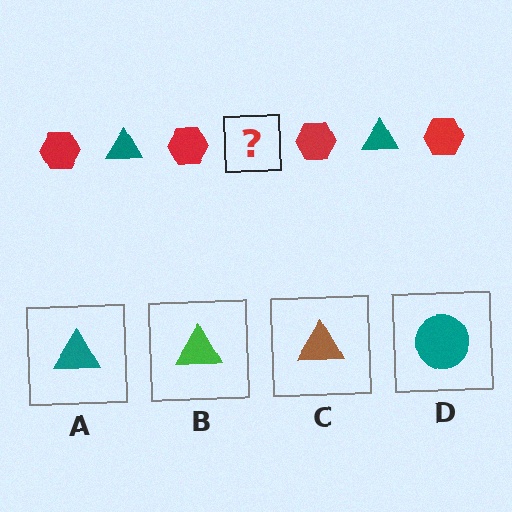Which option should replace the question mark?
Option A.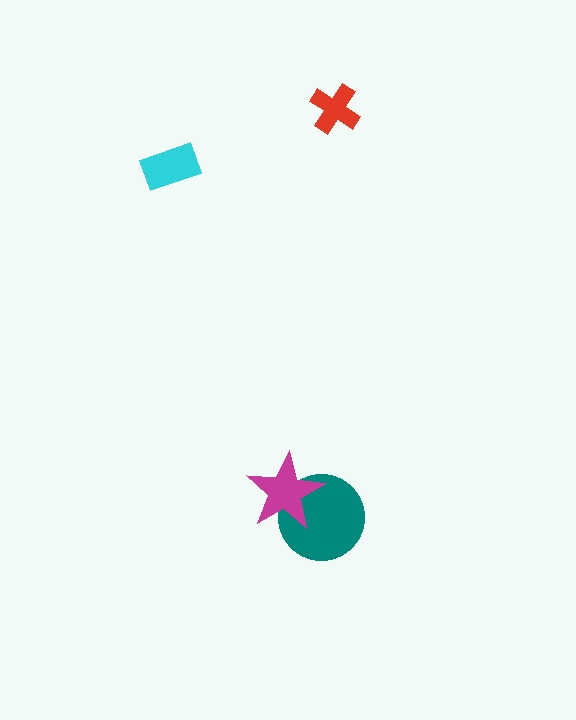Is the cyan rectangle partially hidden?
No, no other shape covers it.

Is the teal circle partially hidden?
Yes, it is partially covered by another shape.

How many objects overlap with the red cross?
0 objects overlap with the red cross.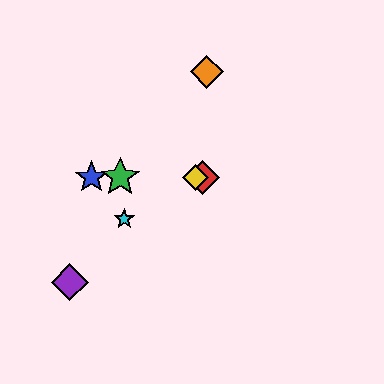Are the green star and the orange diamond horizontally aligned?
No, the green star is at y≈177 and the orange diamond is at y≈72.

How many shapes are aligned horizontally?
4 shapes (the red diamond, the blue star, the green star, the yellow diamond) are aligned horizontally.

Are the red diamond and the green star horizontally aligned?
Yes, both are at y≈177.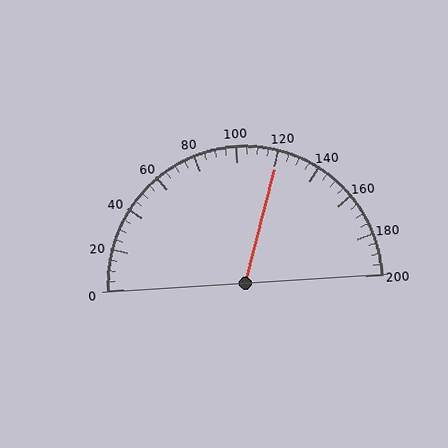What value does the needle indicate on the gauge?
The needle indicates approximately 120.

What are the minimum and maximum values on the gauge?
The gauge ranges from 0 to 200.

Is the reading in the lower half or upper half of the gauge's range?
The reading is in the upper half of the range (0 to 200).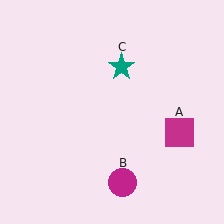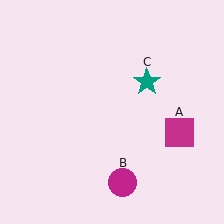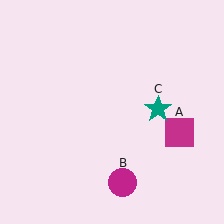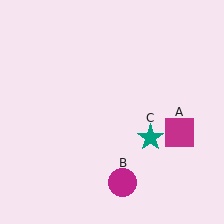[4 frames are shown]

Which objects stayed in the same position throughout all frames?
Magenta square (object A) and magenta circle (object B) remained stationary.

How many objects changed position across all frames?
1 object changed position: teal star (object C).